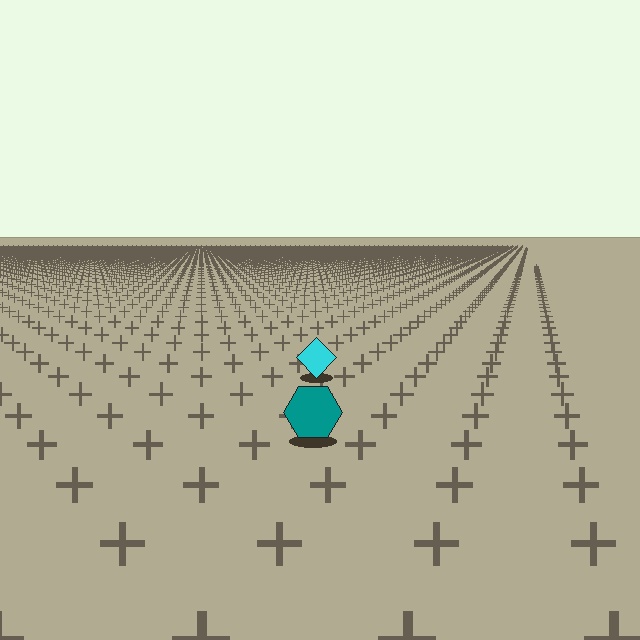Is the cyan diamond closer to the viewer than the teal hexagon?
No. The teal hexagon is closer — you can tell from the texture gradient: the ground texture is coarser near it.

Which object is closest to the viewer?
The teal hexagon is closest. The texture marks near it are larger and more spread out.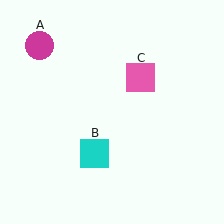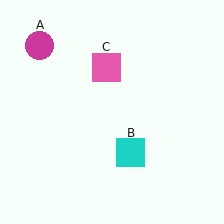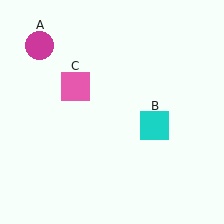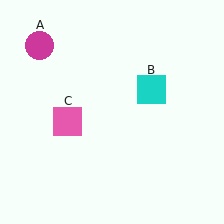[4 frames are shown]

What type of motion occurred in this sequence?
The cyan square (object B), pink square (object C) rotated counterclockwise around the center of the scene.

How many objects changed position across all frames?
2 objects changed position: cyan square (object B), pink square (object C).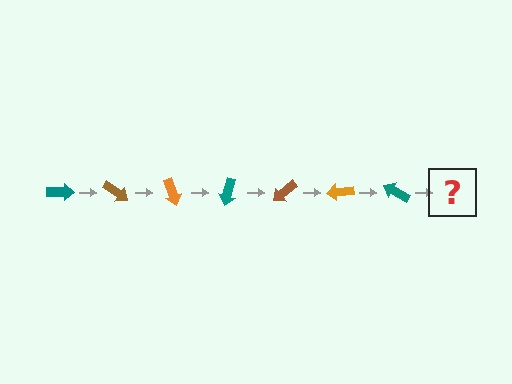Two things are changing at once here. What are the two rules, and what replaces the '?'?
The two rules are that it rotates 35 degrees each step and the color cycles through teal, brown, and orange. The '?' should be a brown arrow, rotated 245 degrees from the start.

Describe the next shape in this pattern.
It should be a brown arrow, rotated 245 degrees from the start.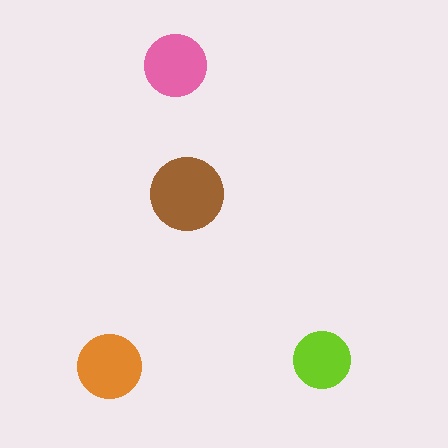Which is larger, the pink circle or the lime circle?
The pink one.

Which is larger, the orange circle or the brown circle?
The brown one.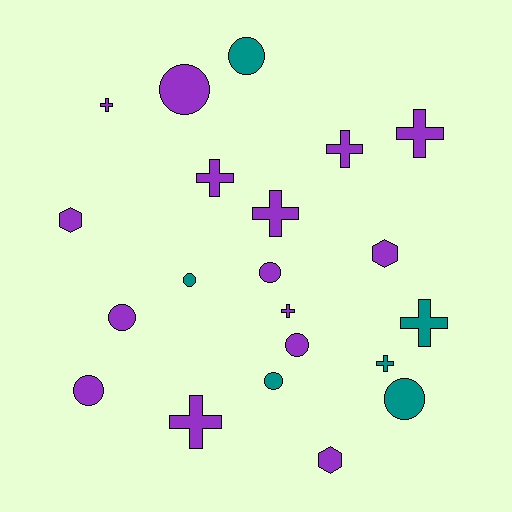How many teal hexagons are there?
There are no teal hexagons.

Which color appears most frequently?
Purple, with 15 objects.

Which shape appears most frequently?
Cross, with 9 objects.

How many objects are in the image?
There are 21 objects.